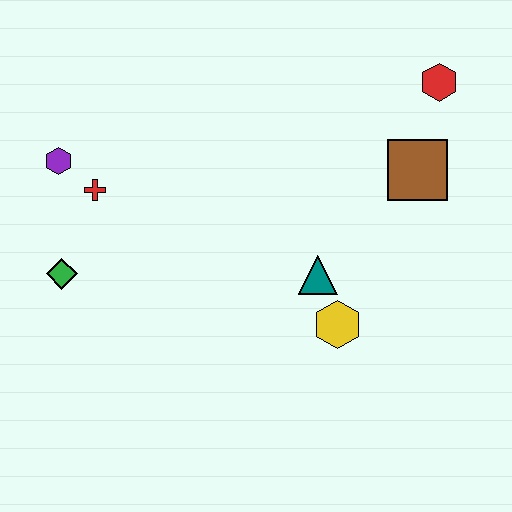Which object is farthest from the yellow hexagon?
The purple hexagon is farthest from the yellow hexagon.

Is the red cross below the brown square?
Yes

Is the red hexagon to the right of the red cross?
Yes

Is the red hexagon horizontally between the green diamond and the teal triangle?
No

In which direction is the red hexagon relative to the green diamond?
The red hexagon is to the right of the green diamond.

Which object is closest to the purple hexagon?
The red cross is closest to the purple hexagon.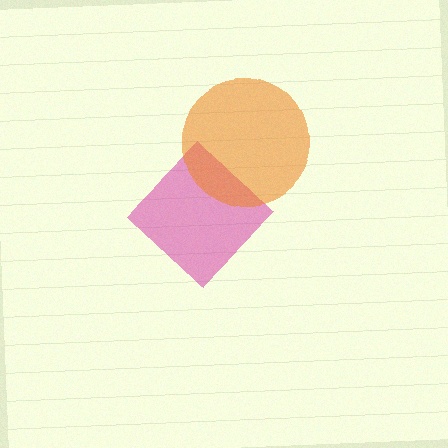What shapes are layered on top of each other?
The layered shapes are: a magenta diamond, an orange circle.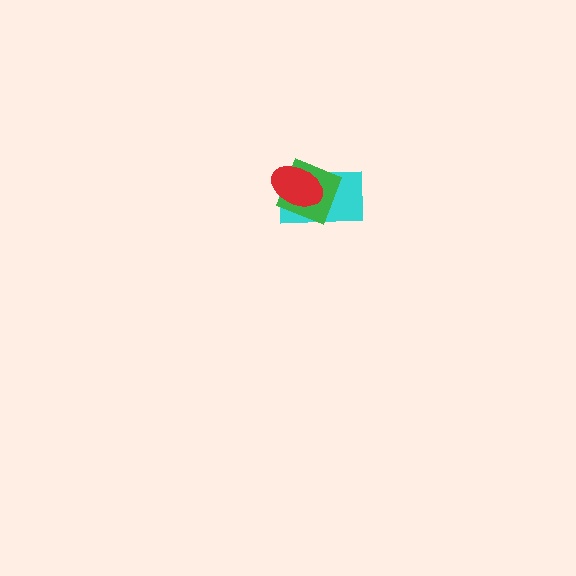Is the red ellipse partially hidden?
No, no other shape covers it.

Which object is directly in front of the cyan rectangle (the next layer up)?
The green square is directly in front of the cyan rectangle.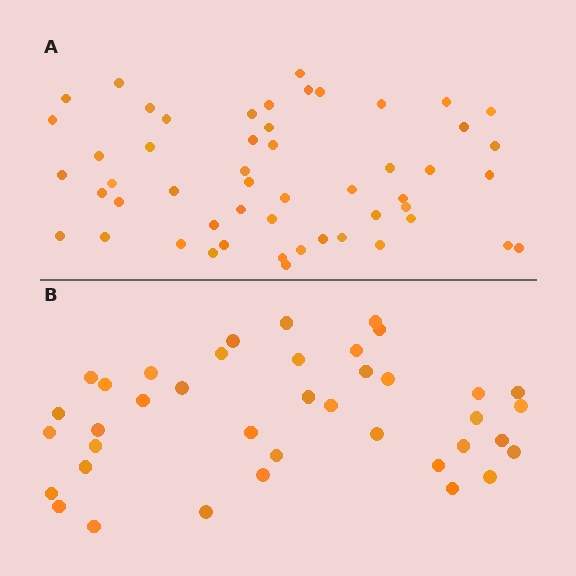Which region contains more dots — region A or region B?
Region A (the top region) has more dots.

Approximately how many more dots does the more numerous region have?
Region A has approximately 15 more dots than region B.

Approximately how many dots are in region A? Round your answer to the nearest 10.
About 50 dots. (The exact count is 52, which rounds to 50.)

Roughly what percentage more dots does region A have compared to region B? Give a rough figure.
About 35% more.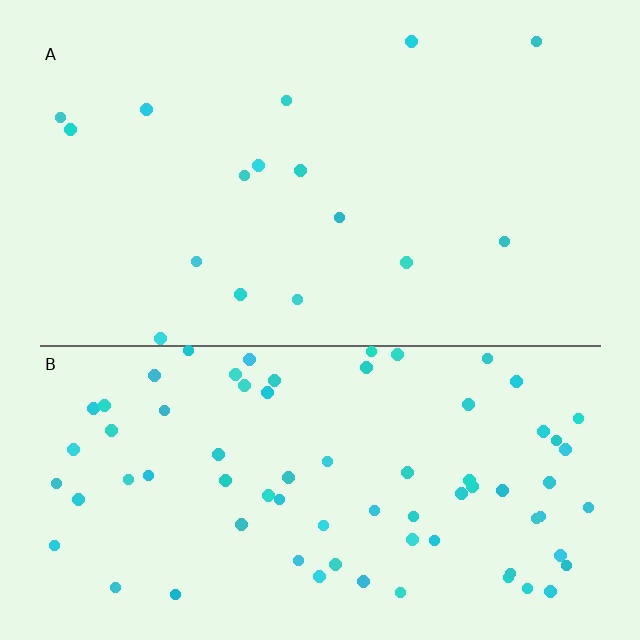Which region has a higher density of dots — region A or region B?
B (the bottom).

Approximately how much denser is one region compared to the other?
Approximately 4.6× — region B over region A.